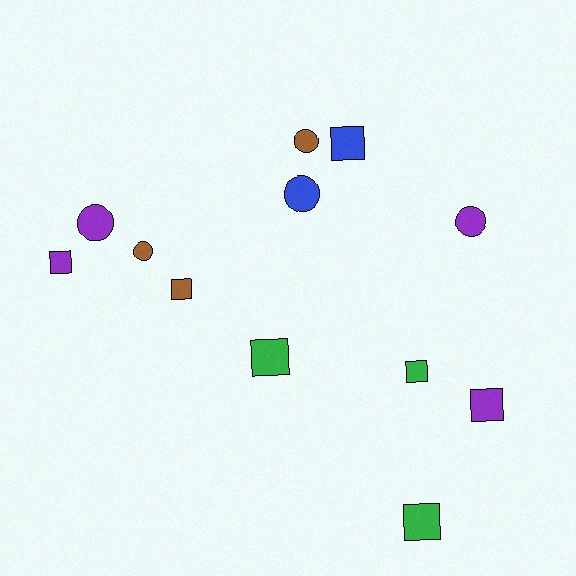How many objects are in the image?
There are 12 objects.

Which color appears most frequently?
Purple, with 4 objects.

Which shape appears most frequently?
Square, with 7 objects.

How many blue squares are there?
There is 1 blue square.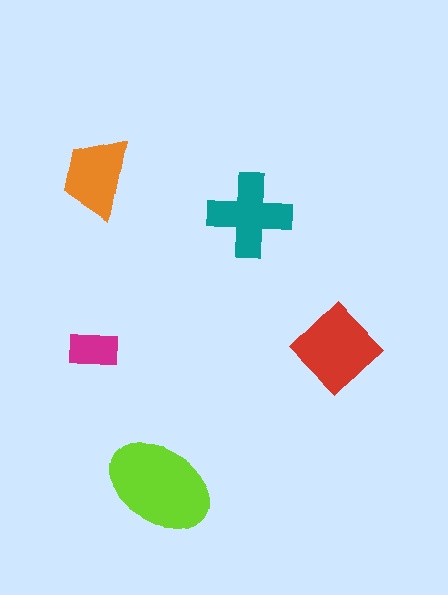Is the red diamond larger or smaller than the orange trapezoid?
Larger.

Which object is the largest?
The lime ellipse.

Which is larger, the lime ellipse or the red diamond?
The lime ellipse.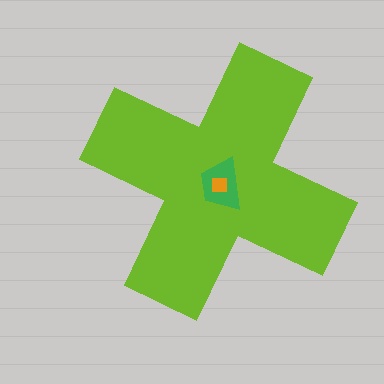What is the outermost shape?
The lime cross.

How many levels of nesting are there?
3.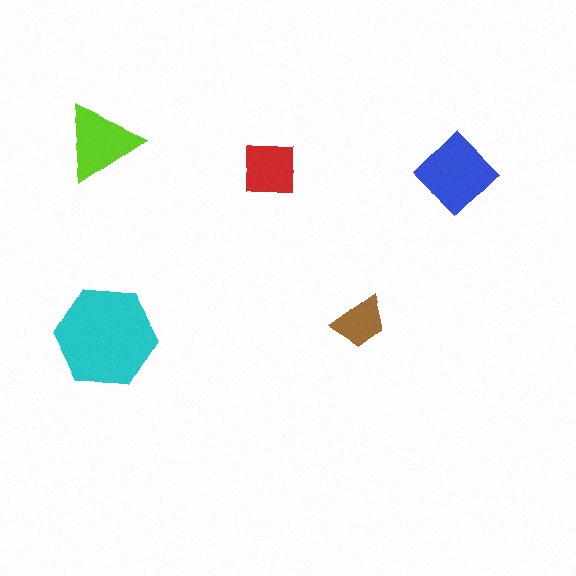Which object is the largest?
The cyan hexagon.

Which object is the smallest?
The brown trapezoid.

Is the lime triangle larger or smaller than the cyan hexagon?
Smaller.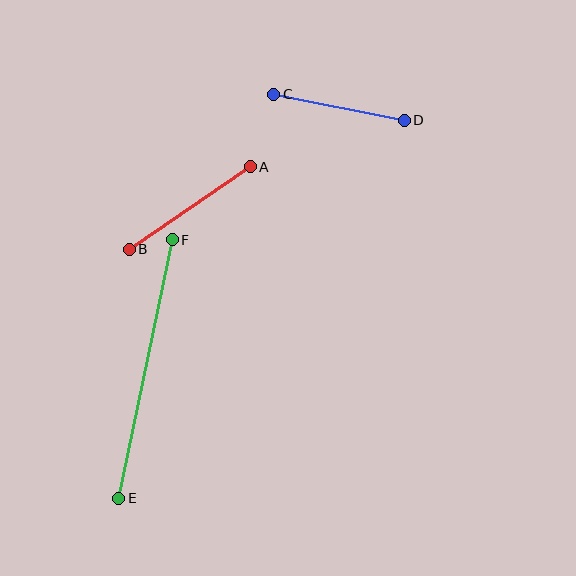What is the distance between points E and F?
The distance is approximately 264 pixels.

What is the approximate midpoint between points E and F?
The midpoint is at approximately (145, 369) pixels.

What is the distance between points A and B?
The distance is approximately 147 pixels.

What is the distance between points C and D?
The distance is approximately 133 pixels.